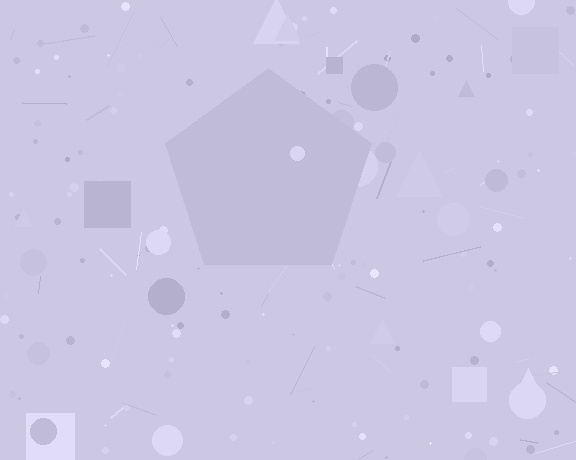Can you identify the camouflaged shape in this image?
The camouflaged shape is a pentagon.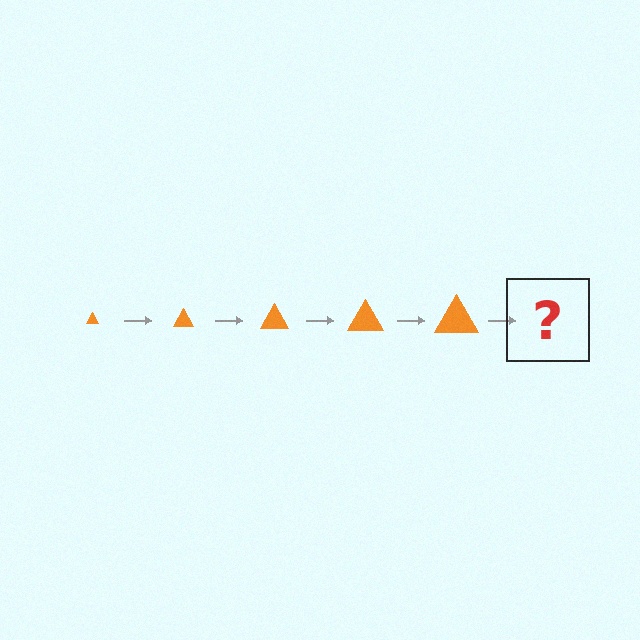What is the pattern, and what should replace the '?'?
The pattern is that the triangle gets progressively larger each step. The '?' should be an orange triangle, larger than the previous one.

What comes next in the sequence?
The next element should be an orange triangle, larger than the previous one.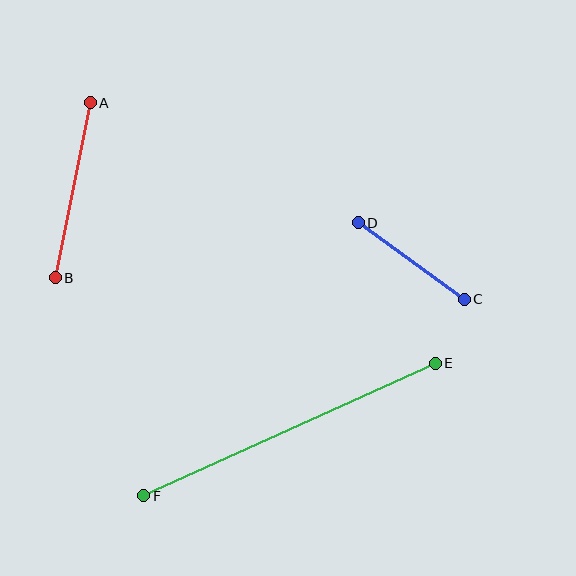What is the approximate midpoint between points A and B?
The midpoint is at approximately (73, 190) pixels.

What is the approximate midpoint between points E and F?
The midpoint is at approximately (289, 429) pixels.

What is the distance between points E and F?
The distance is approximately 321 pixels.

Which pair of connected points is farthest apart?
Points E and F are farthest apart.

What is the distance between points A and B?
The distance is approximately 179 pixels.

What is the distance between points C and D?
The distance is approximately 131 pixels.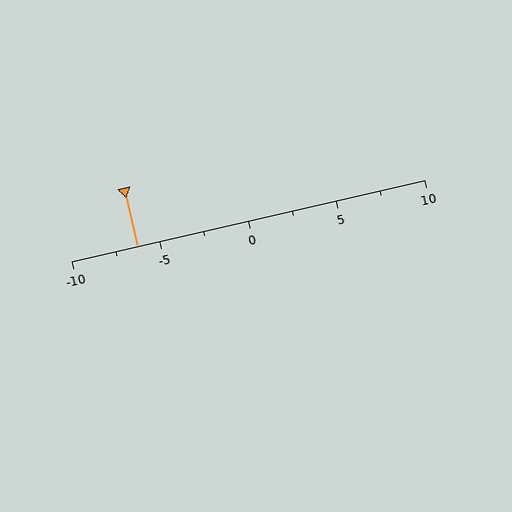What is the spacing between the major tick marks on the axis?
The major ticks are spaced 5 apart.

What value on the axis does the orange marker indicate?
The marker indicates approximately -6.2.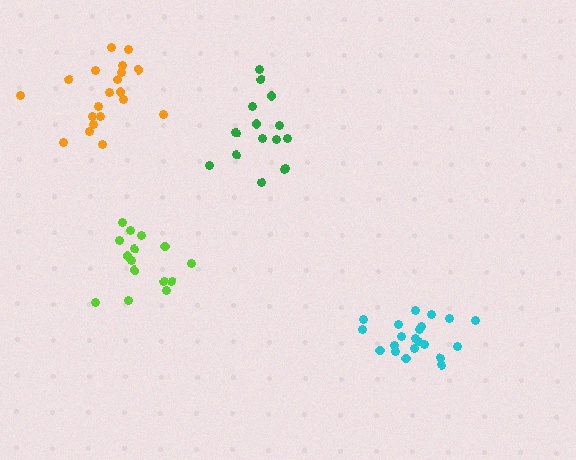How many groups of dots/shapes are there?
There are 4 groups.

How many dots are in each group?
Group 1: 15 dots, Group 2: 20 dots, Group 3: 16 dots, Group 4: 21 dots (72 total).